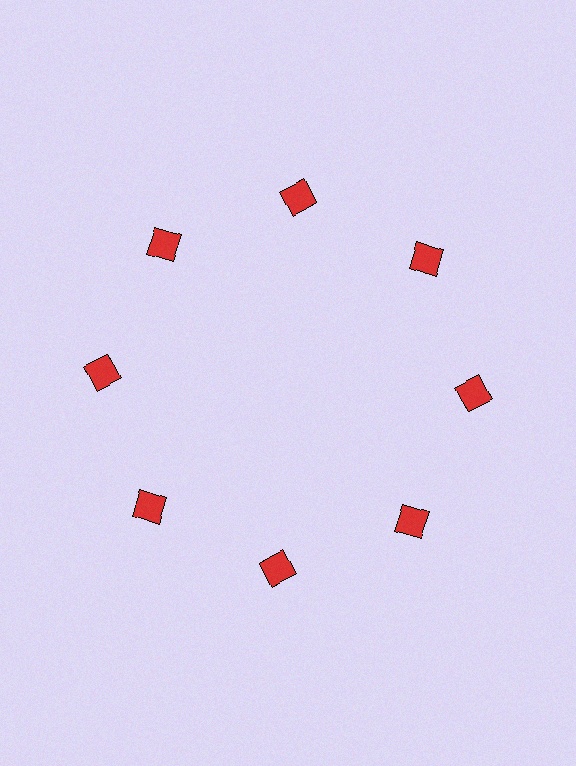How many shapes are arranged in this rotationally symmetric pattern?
There are 8 shapes, arranged in 8 groups of 1.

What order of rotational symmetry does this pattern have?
This pattern has 8-fold rotational symmetry.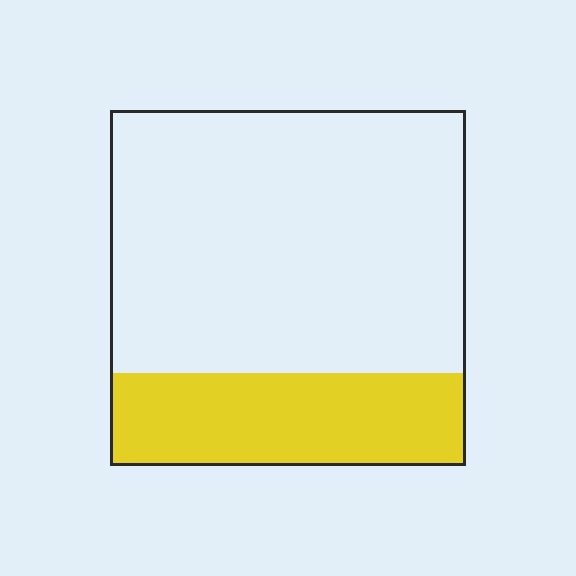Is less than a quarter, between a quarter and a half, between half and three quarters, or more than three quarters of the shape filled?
Between a quarter and a half.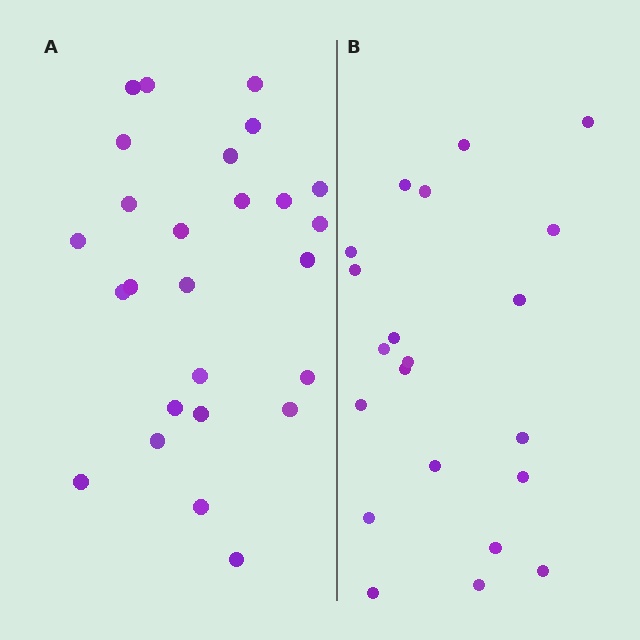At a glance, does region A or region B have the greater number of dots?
Region A (the left region) has more dots.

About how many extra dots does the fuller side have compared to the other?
Region A has about 5 more dots than region B.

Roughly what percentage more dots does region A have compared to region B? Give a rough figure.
About 25% more.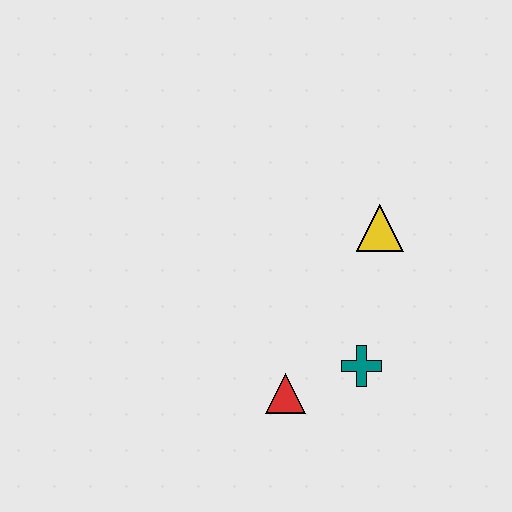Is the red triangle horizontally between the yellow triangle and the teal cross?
No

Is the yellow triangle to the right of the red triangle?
Yes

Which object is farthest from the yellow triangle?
The red triangle is farthest from the yellow triangle.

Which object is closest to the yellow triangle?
The teal cross is closest to the yellow triangle.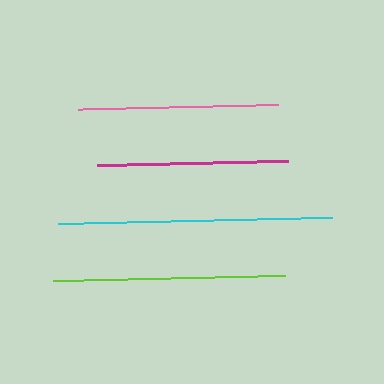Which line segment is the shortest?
The magenta line is the shortest at approximately 191 pixels.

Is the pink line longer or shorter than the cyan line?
The cyan line is longer than the pink line.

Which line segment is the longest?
The cyan line is the longest at approximately 274 pixels.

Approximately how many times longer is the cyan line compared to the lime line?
The cyan line is approximately 1.2 times the length of the lime line.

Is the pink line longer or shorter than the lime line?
The lime line is longer than the pink line.